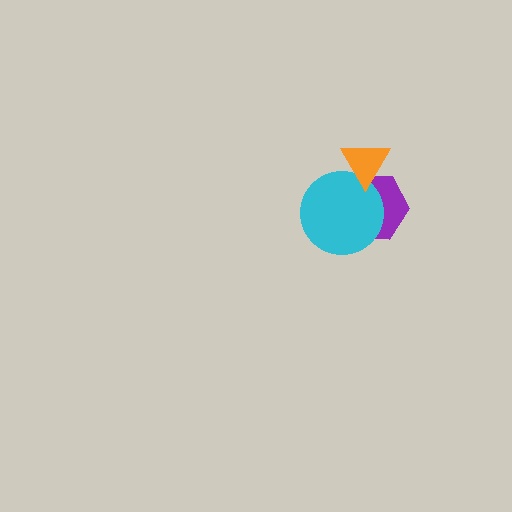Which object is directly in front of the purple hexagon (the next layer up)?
The cyan circle is directly in front of the purple hexagon.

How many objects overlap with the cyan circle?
2 objects overlap with the cyan circle.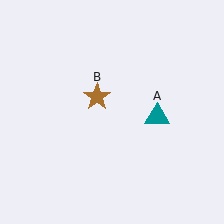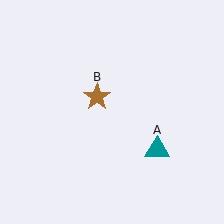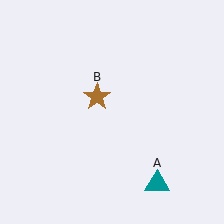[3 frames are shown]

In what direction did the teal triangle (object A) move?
The teal triangle (object A) moved down.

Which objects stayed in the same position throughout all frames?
Brown star (object B) remained stationary.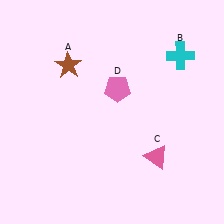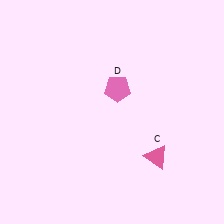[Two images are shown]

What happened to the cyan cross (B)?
The cyan cross (B) was removed in Image 2. It was in the top-right area of Image 1.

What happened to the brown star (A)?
The brown star (A) was removed in Image 2. It was in the top-left area of Image 1.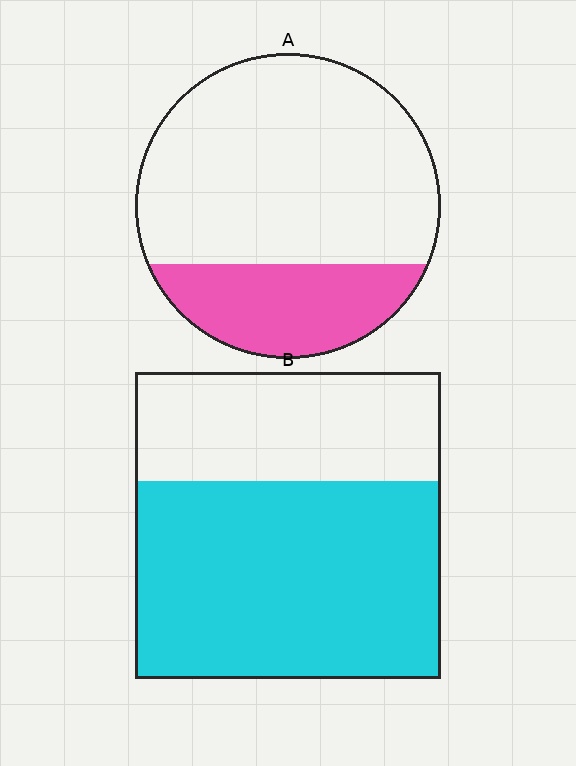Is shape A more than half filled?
No.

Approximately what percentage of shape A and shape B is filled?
A is approximately 25% and B is approximately 65%.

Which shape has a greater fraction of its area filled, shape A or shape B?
Shape B.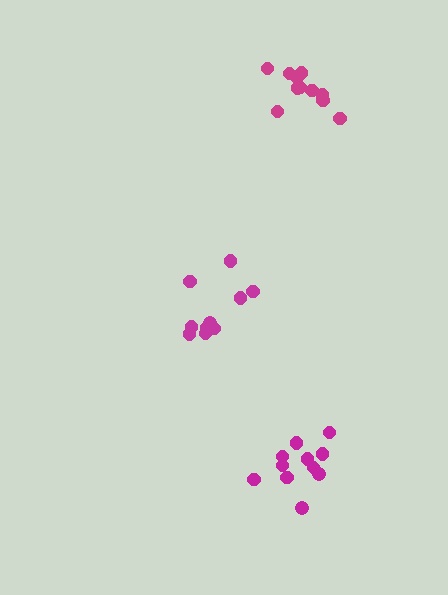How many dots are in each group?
Group 1: 11 dots, Group 2: 11 dots, Group 3: 11 dots (33 total).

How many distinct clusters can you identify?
There are 3 distinct clusters.